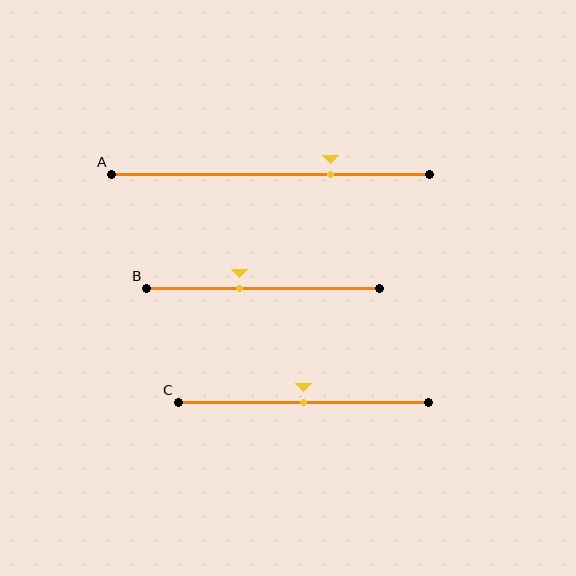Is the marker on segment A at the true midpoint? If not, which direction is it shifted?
No, the marker on segment A is shifted to the right by about 19% of the segment length.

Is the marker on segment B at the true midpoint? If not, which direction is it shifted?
No, the marker on segment B is shifted to the left by about 10% of the segment length.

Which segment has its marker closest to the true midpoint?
Segment C has its marker closest to the true midpoint.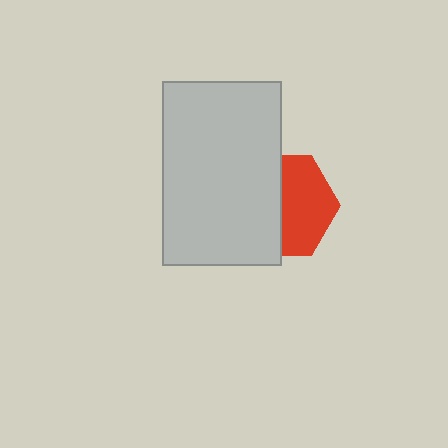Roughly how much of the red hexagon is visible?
About half of it is visible (roughly 52%).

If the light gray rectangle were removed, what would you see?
You would see the complete red hexagon.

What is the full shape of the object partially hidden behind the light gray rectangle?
The partially hidden object is a red hexagon.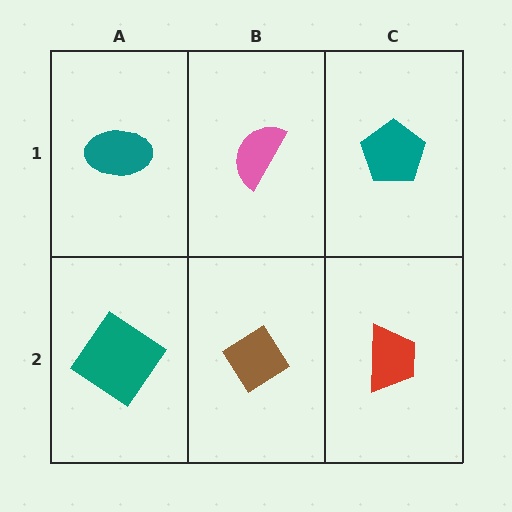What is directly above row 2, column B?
A pink semicircle.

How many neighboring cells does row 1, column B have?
3.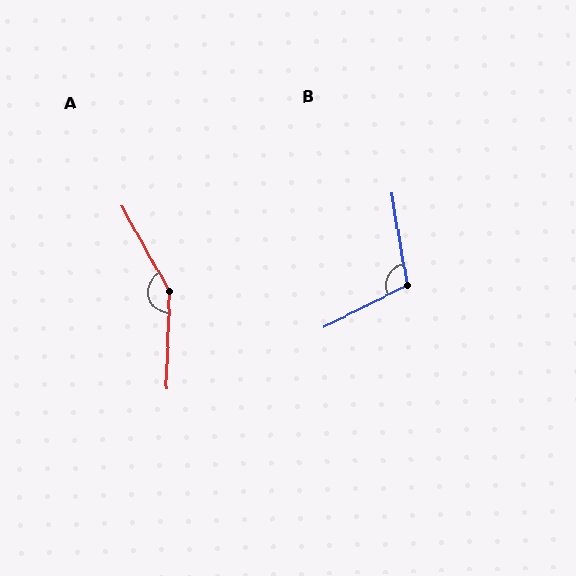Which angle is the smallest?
B, at approximately 106 degrees.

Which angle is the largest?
A, at approximately 149 degrees.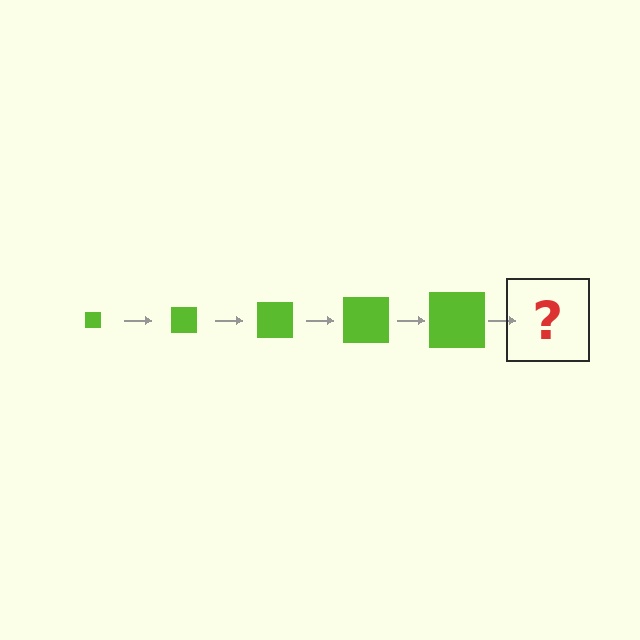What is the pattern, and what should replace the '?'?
The pattern is that the square gets progressively larger each step. The '?' should be a lime square, larger than the previous one.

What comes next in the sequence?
The next element should be a lime square, larger than the previous one.